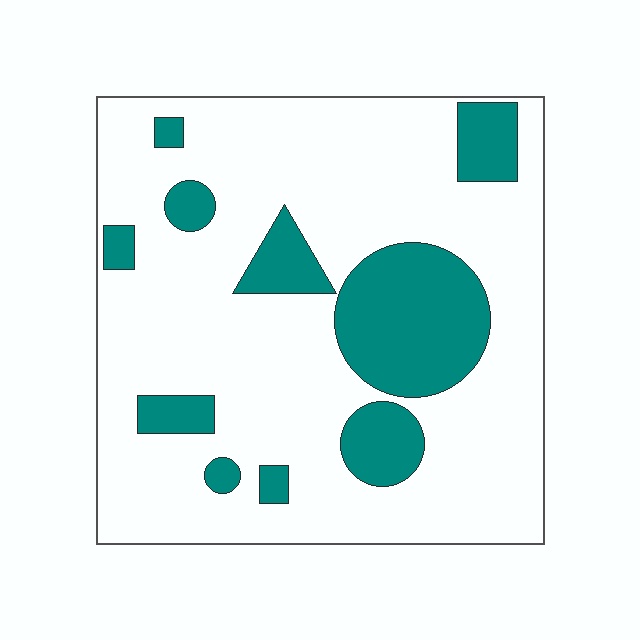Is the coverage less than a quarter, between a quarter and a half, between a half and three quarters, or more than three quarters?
Less than a quarter.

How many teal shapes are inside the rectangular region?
10.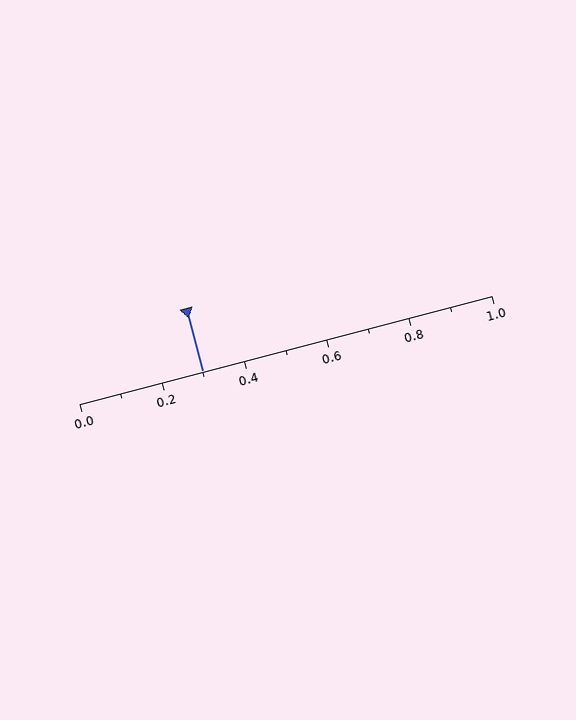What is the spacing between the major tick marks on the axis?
The major ticks are spaced 0.2 apart.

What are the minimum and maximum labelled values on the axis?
The axis runs from 0.0 to 1.0.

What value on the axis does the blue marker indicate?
The marker indicates approximately 0.3.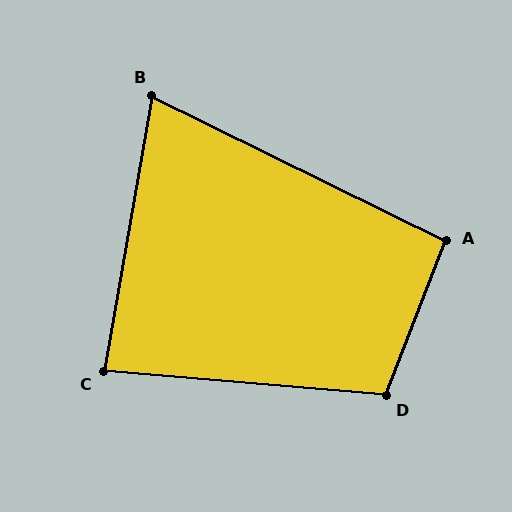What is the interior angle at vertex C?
Approximately 85 degrees (acute).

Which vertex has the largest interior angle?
D, at approximately 106 degrees.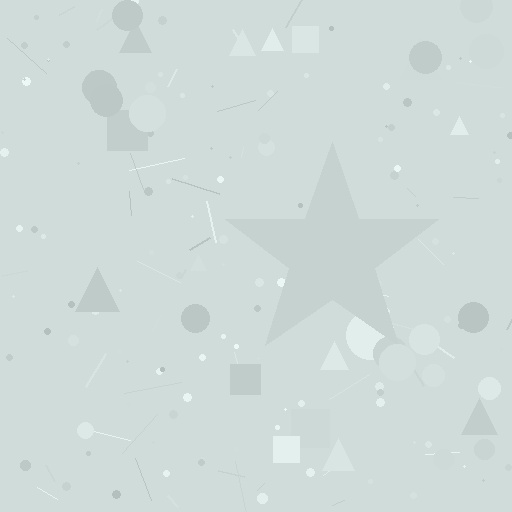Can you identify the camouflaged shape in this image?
The camouflaged shape is a star.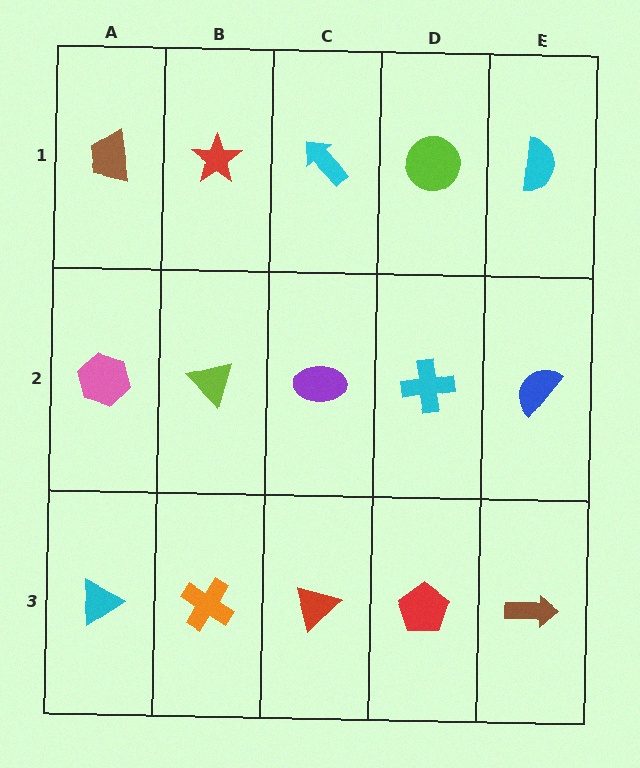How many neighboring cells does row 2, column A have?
3.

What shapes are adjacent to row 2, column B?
A red star (row 1, column B), an orange cross (row 3, column B), a pink hexagon (row 2, column A), a purple ellipse (row 2, column C).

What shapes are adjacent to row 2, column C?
A cyan arrow (row 1, column C), a red triangle (row 3, column C), a lime triangle (row 2, column B), a cyan cross (row 2, column D).